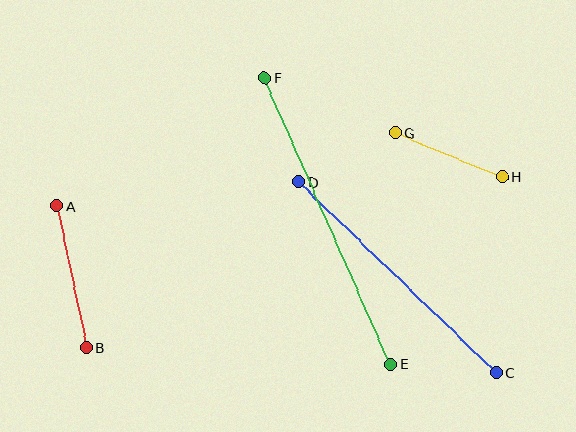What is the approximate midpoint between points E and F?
The midpoint is at approximately (328, 221) pixels.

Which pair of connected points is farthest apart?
Points E and F are farthest apart.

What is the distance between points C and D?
The distance is approximately 274 pixels.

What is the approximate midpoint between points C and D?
The midpoint is at approximately (397, 277) pixels.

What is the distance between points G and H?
The distance is approximately 116 pixels.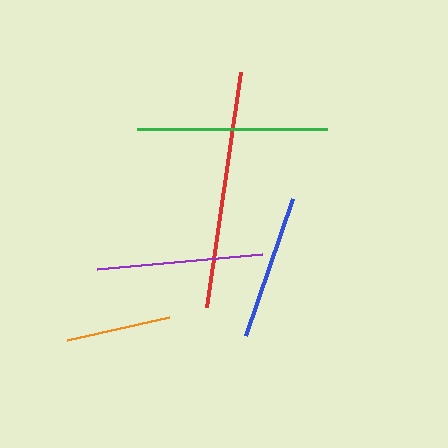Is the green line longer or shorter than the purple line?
The green line is longer than the purple line.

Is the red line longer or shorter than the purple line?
The red line is longer than the purple line.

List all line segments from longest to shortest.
From longest to shortest: red, green, purple, blue, orange.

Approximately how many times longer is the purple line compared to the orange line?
The purple line is approximately 1.6 times the length of the orange line.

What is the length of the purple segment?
The purple segment is approximately 166 pixels long.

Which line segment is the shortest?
The orange line is the shortest at approximately 105 pixels.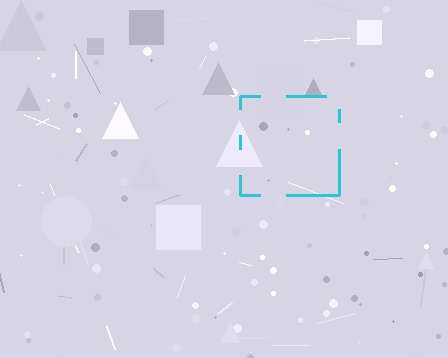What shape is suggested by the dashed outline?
The dashed outline suggests a square.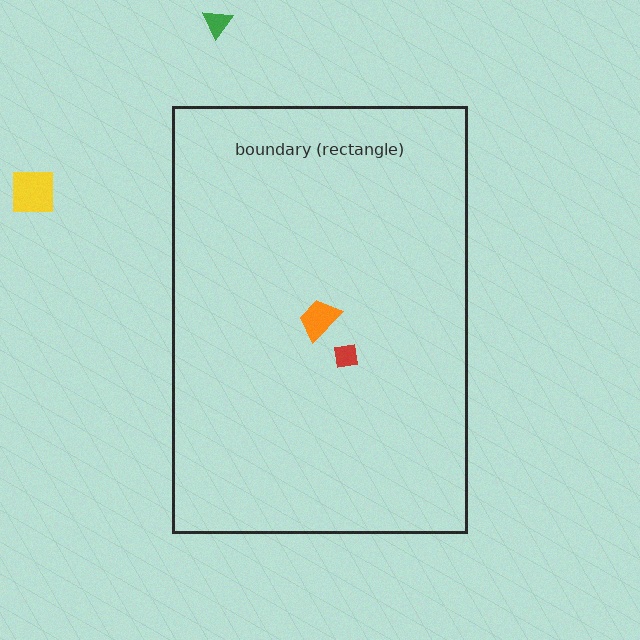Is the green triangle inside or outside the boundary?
Outside.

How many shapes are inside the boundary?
2 inside, 2 outside.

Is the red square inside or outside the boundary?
Inside.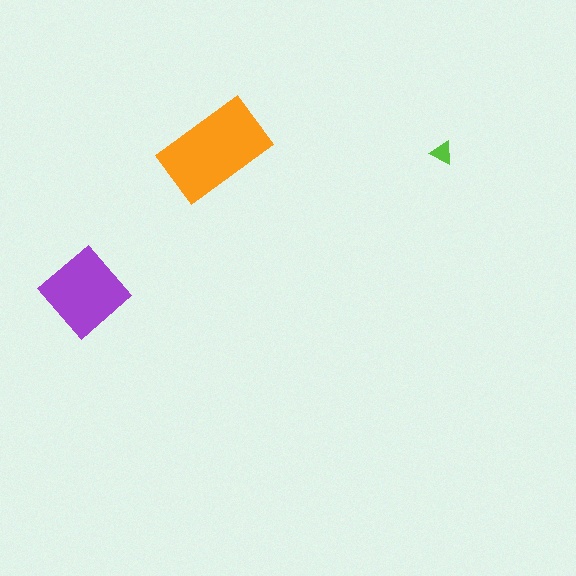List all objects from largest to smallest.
The orange rectangle, the purple diamond, the lime triangle.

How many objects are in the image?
There are 3 objects in the image.